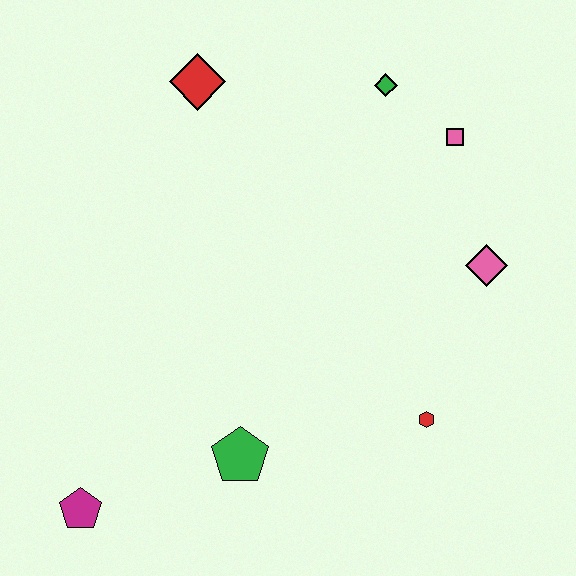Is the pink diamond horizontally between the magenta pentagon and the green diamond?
No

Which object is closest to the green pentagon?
The magenta pentagon is closest to the green pentagon.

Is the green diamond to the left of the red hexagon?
Yes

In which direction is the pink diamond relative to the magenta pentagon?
The pink diamond is to the right of the magenta pentagon.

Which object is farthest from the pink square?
The magenta pentagon is farthest from the pink square.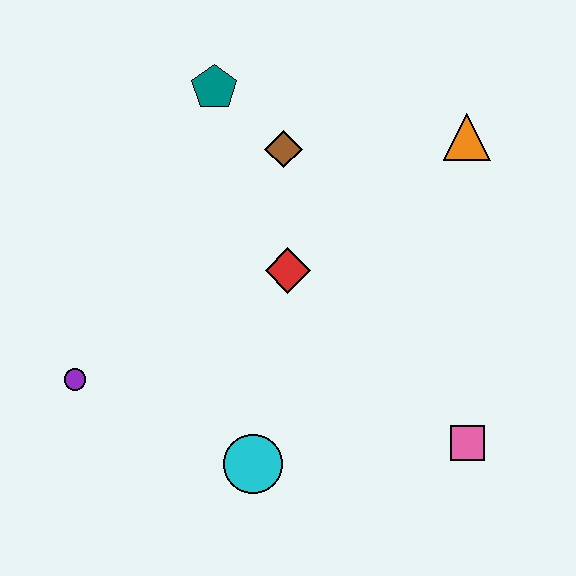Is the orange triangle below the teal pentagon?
Yes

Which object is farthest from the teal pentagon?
The pink square is farthest from the teal pentagon.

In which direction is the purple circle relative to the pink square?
The purple circle is to the left of the pink square.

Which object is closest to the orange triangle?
The brown diamond is closest to the orange triangle.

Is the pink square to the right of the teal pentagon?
Yes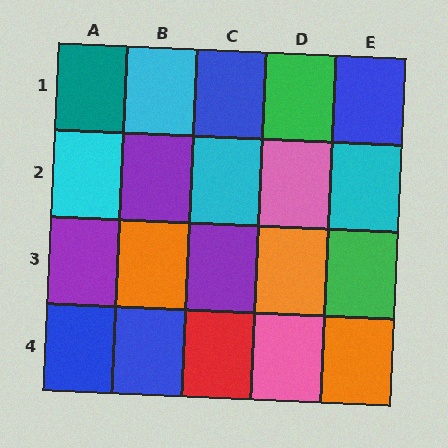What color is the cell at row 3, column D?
Orange.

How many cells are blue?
4 cells are blue.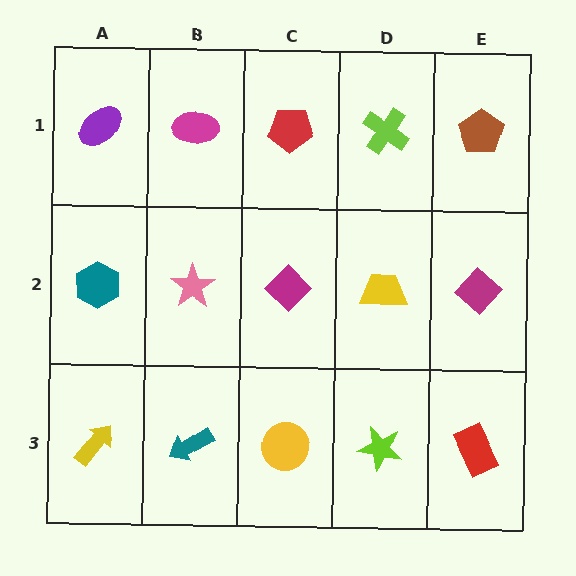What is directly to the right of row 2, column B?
A magenta diamond.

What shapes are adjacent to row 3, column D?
A yellow trapezoid (row 2, column D), a yellow circle (row 3, column C), a red rectangle (row 3, column E).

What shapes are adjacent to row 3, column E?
A magenta diamond (row 2, column E), a lime star (row 3, column D).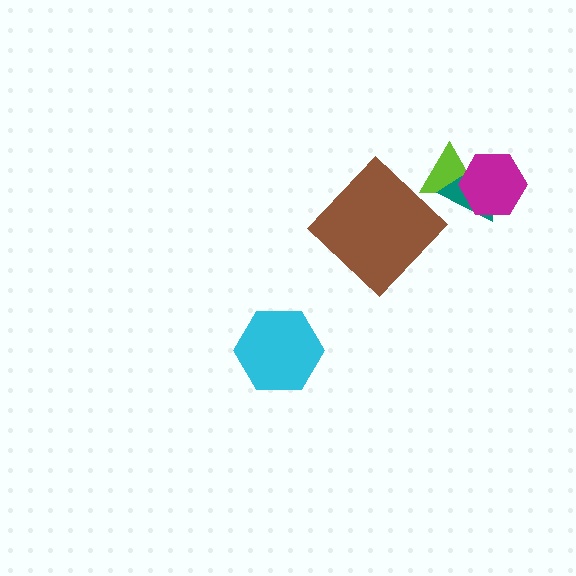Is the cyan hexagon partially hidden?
No, no other shape covers it.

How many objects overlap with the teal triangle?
2 objects overlap with the teal triangle.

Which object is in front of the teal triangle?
The magenta hexagon is in front of the teal triangle.